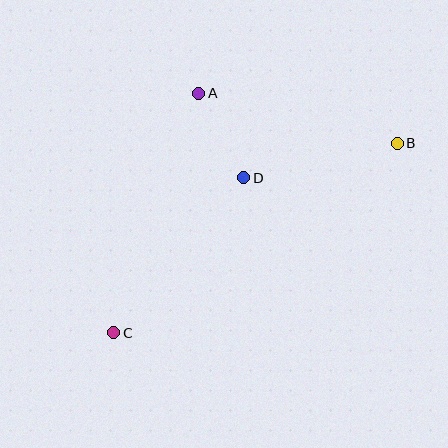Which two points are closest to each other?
Points A and D are closest to each other.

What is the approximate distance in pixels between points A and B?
The distance between A and B is approximately 205 pixels.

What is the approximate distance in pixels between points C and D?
The distance between C and D is approximately 202 pixels.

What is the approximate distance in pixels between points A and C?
The distance between A and C is approximately 254 pixels.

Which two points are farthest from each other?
Points B and C are farthest from each other.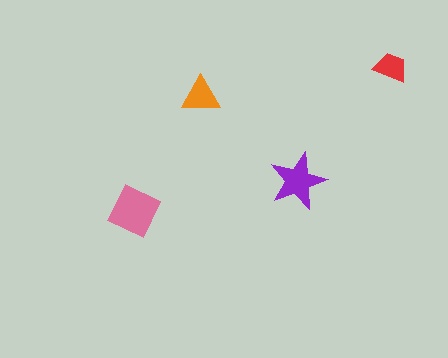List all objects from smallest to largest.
The red trapezoid, the orange triangle, the purple star, the pink square.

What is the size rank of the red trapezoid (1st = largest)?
4th.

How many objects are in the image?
There are 4 objects in the image.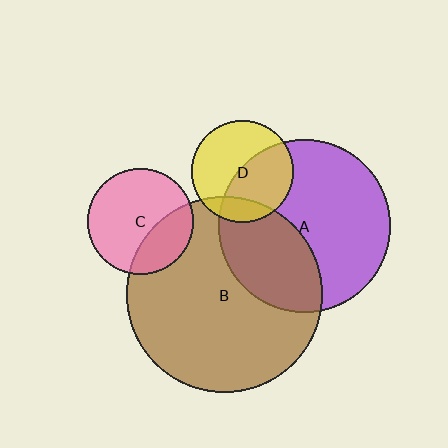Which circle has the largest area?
Circle B (brown).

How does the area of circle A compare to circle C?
Approximately 2.6 times.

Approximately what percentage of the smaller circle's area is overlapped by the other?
Approximately 50%.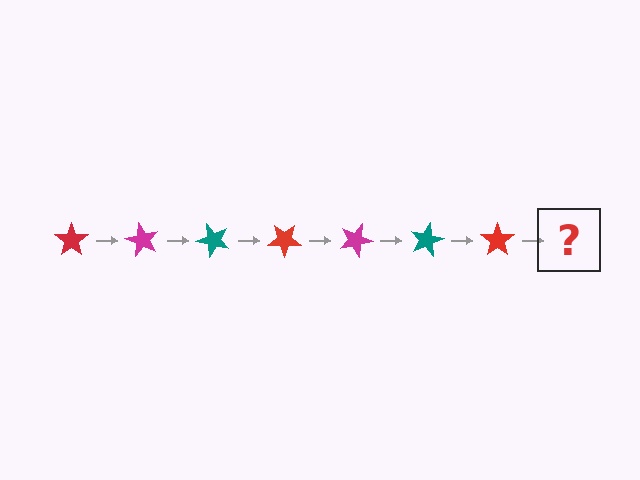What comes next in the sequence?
The next element should be a magenta star, rotated 420 degrees from the start.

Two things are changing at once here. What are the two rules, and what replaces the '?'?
The two rules are that it rotates 60 degrees each step and the color cycles through red, magenta, and teal. The '?' should be a magenta star, rotated 420 degrees from the start.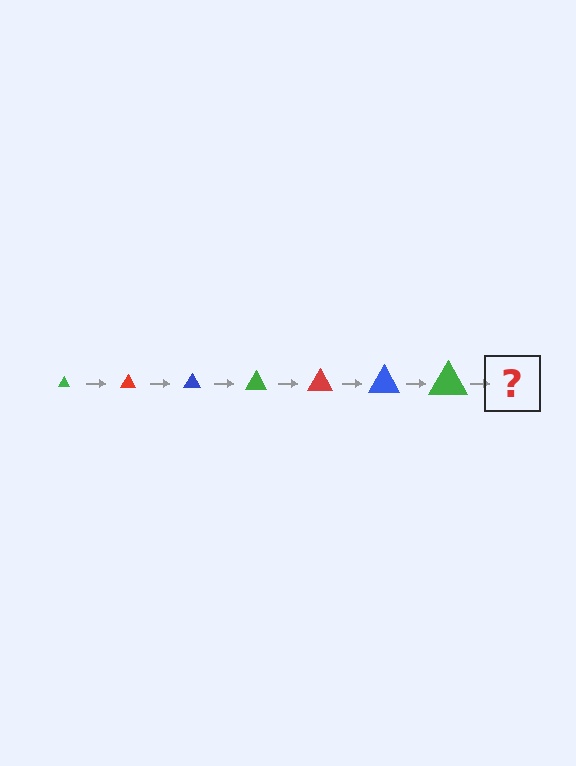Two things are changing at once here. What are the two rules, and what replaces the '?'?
The two rules are that the triangle grows larger each step and the color cycles through green, red, and blue. The '?' should be a red triangle, larger than the previous one.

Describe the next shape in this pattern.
It should be a red triangle, larger than the previous one.